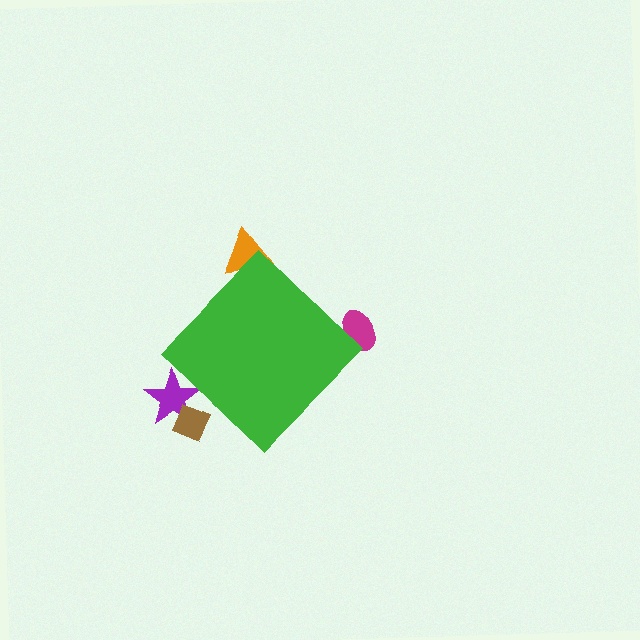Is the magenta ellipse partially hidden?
Yes, the magenta ellipse is partially hidden behind the green diamond.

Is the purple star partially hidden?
Yes, the purple star is partially hidden behind the green diamond.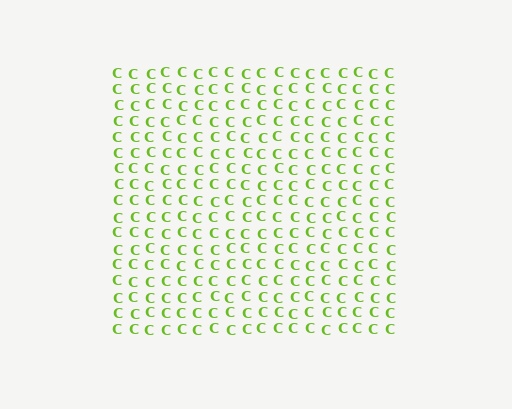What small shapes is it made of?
It is made of small letter C's.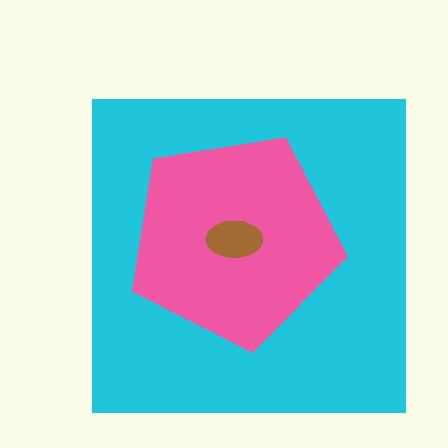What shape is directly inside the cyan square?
The pink pentagon.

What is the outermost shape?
The cyan square.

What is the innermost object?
The brown ellipse.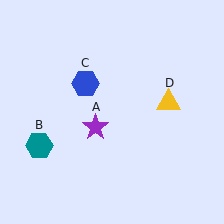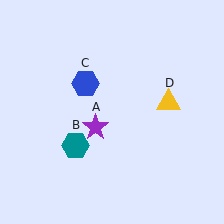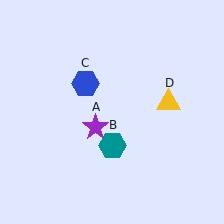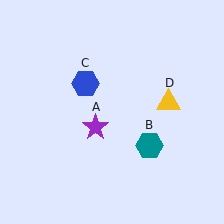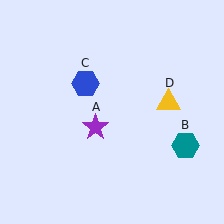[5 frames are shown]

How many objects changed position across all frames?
1 object changed position: teal hexagon (object B).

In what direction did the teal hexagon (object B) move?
The teal hexagon (object B) moved right.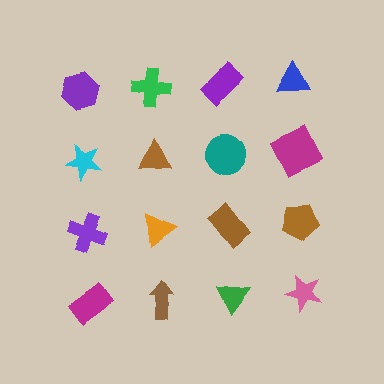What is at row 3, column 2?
An orange triangle.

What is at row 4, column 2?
A brown arrow.